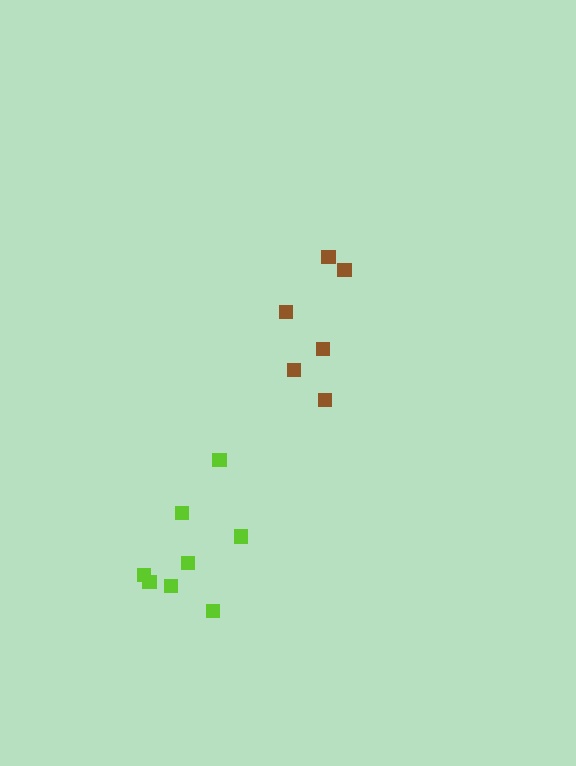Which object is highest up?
The brown cluster is topmost.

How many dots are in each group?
Group 1: 6 dots, Group 2: 8 dots (14 total).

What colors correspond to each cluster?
The clusters are colored: brown, lime.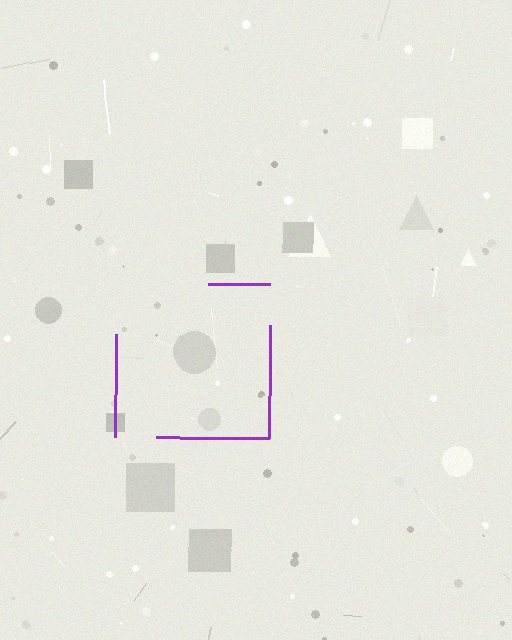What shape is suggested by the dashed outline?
The dashed outline suggests a square.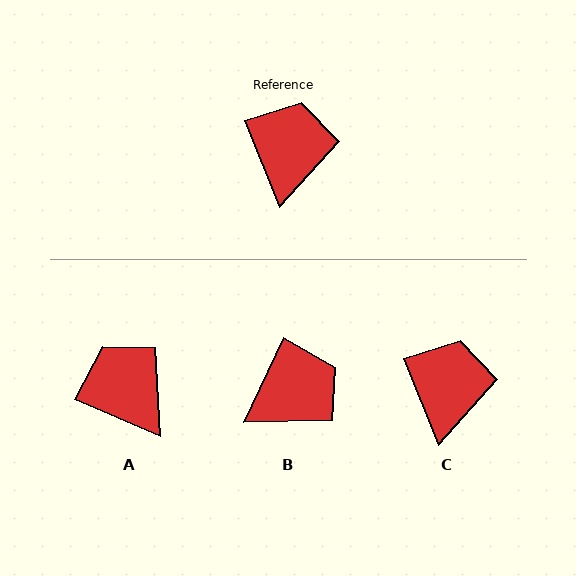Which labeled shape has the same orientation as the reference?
C.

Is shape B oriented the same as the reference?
No, it is off by about 47 degrees.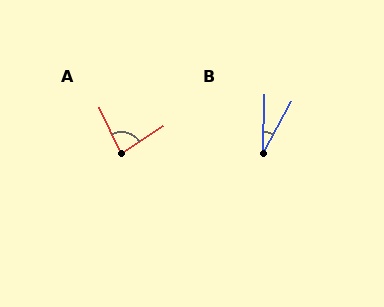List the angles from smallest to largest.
B (27°), A (82°).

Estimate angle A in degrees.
Approximately 82 degrees.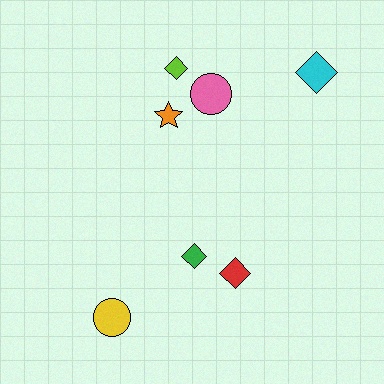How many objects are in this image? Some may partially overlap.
There are 7 objects.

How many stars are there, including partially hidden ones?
There is 1 star.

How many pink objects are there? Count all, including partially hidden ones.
There is 1 pink object.